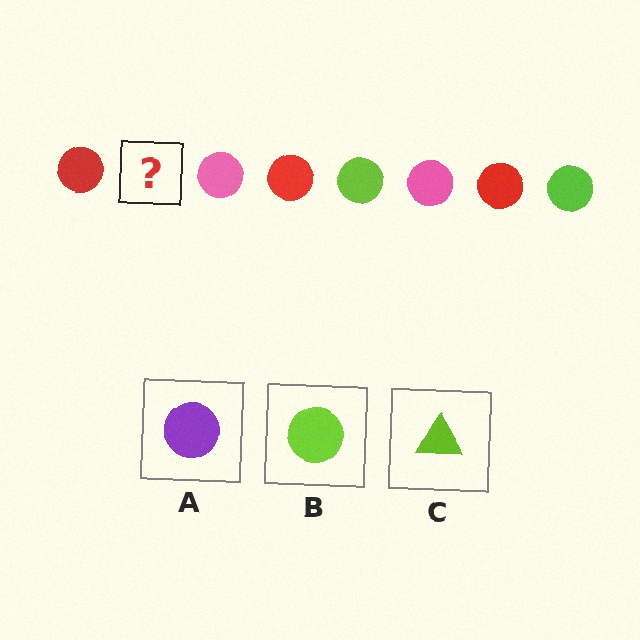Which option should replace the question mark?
Option B.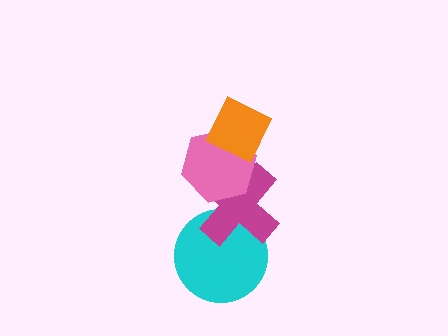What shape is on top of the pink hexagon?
The orange diamond is on top of the pink hexagon.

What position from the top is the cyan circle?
The cyan circle is 4th from the top.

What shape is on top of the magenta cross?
The pink hexagon is on top of the magenta cross.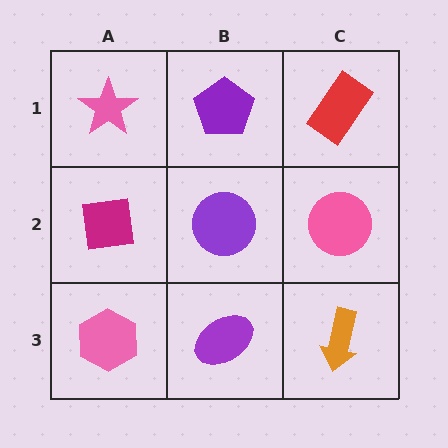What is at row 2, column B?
A purple circle.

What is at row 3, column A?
A pink hexagon.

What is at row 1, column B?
A purple pentagon.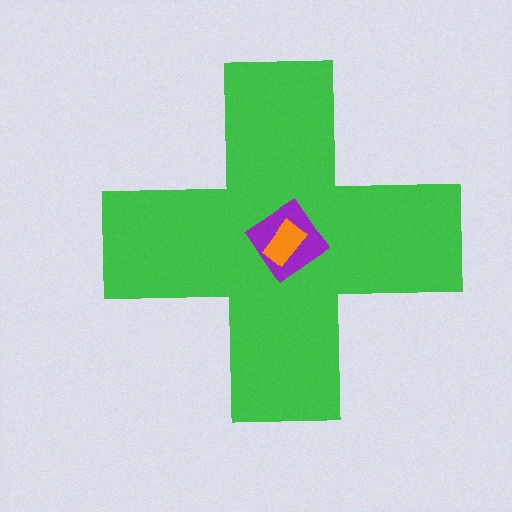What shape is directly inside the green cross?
The purple diamond.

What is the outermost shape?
The green cross.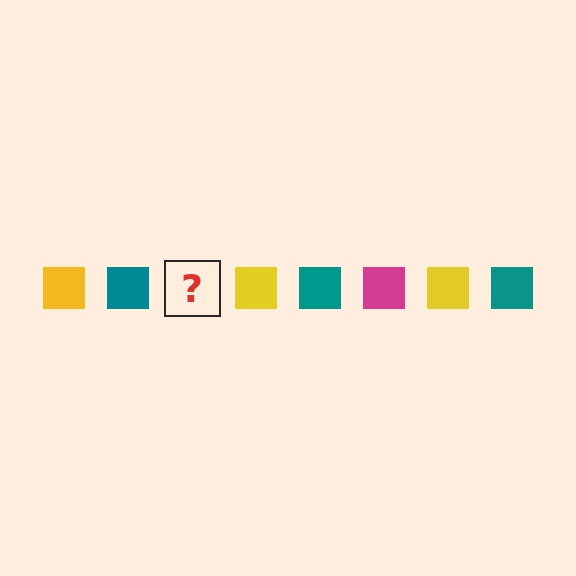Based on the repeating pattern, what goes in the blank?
The blank should be a magenta square.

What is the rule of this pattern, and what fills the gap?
The rule is that the pattern cycles through yellow, teal, magenta squares. The gap should be filled with a magenta square.